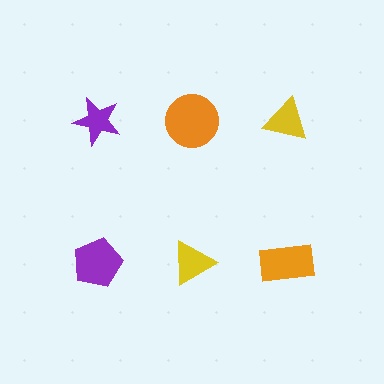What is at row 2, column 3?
An orange rectangle.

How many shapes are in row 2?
3 shapes.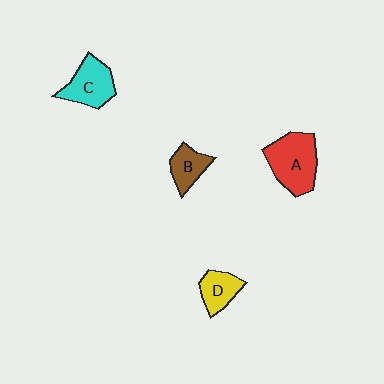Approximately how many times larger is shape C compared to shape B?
Approximately 1.5 times.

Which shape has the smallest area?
Shape B (brown).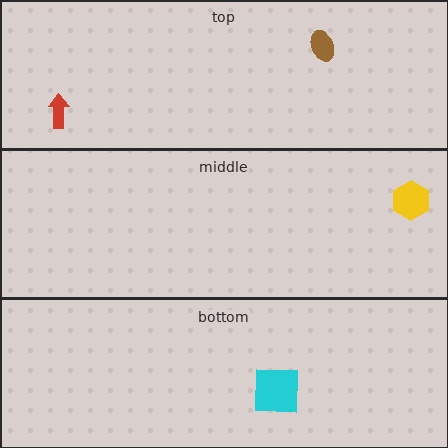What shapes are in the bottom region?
The cyan square.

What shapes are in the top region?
The brown ellipse, the red arrow.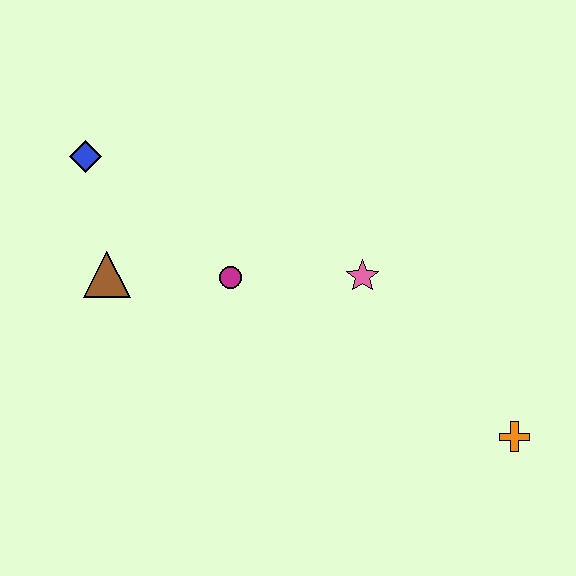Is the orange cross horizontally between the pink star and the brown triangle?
No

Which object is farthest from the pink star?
The blue diamond is farthest from the pink star.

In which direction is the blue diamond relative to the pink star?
The blue diamond is to the left of the pink star.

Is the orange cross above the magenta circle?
No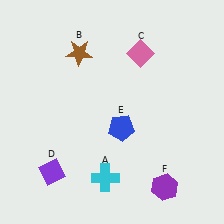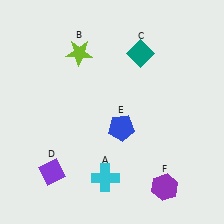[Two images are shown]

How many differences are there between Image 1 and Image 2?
There are 2 differences between the two images.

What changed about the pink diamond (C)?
In Image 1, C is pink. In Image 2, it changed to teal.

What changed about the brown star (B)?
In Image 1, B is brown. In Image 2, it changed to lime.